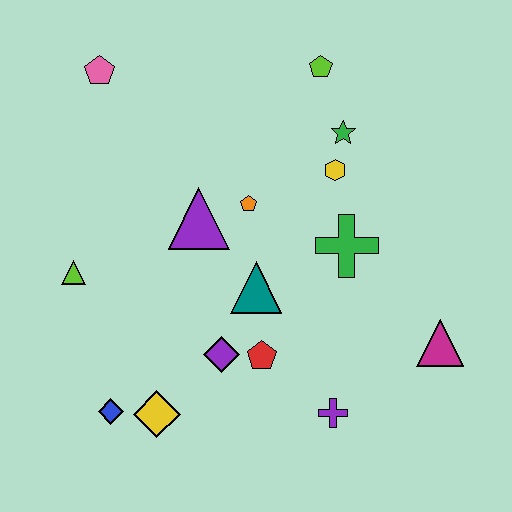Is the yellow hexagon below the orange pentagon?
No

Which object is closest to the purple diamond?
The red pentagon is closest to the purple diamond.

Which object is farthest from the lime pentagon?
The blue diamond is farthest from the lime pentagon.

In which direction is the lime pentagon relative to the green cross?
The lime pentagon is above the green cross.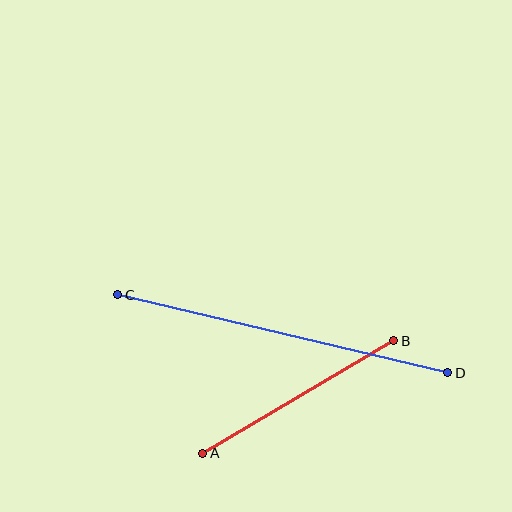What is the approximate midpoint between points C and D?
The midpoint is at approximately (283, 334) pixels.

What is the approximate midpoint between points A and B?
The midpoint is at approximately (298, 397) pixels.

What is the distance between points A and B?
The distance is approximately 222 pixels.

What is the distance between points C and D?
The distance is approximately 339 pixels.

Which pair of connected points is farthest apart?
Points C and D are farthest apart.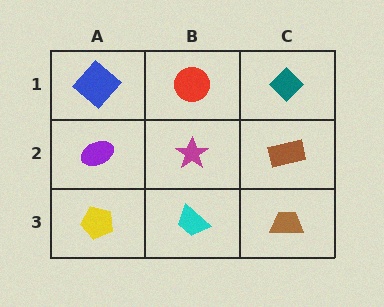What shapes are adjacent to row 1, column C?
A brown rectangle (row 2, column C), a red circle (row 1, column B).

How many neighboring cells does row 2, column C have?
3.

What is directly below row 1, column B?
A magenta star.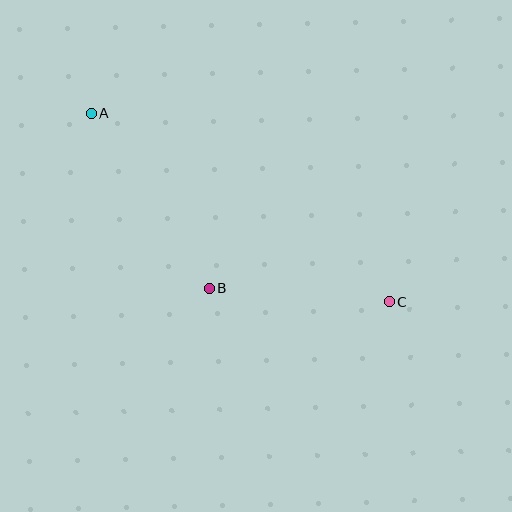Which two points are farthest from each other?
Points A and C are farthest from each other.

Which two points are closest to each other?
Points B and C are closest to each other.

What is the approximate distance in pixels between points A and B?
The distance between A and B is approximately 211 pixels.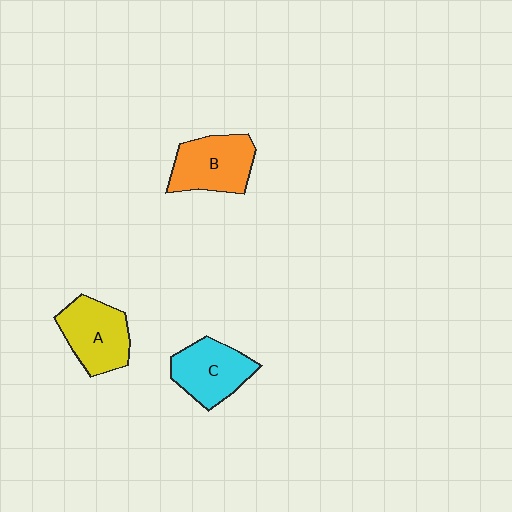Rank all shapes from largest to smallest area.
From largest to smallest: B (orange), A (yellow), C (cyan).